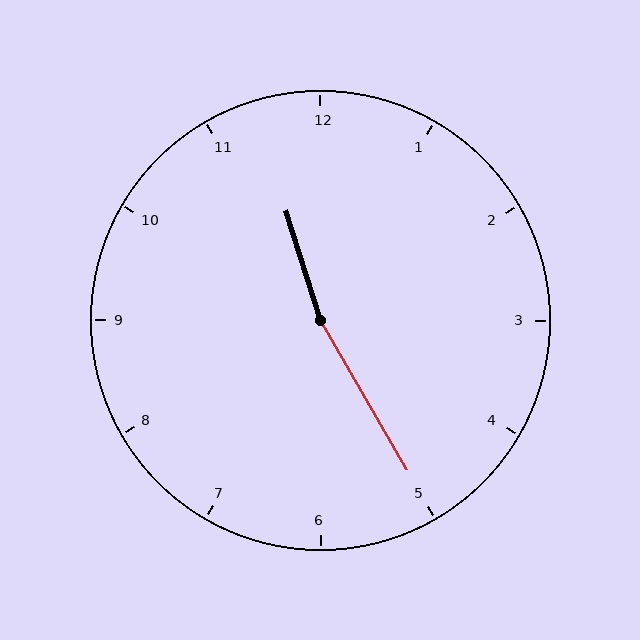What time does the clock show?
11:25.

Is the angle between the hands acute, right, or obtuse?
It is obtuse.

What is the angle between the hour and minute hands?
Approximately 168 degrees.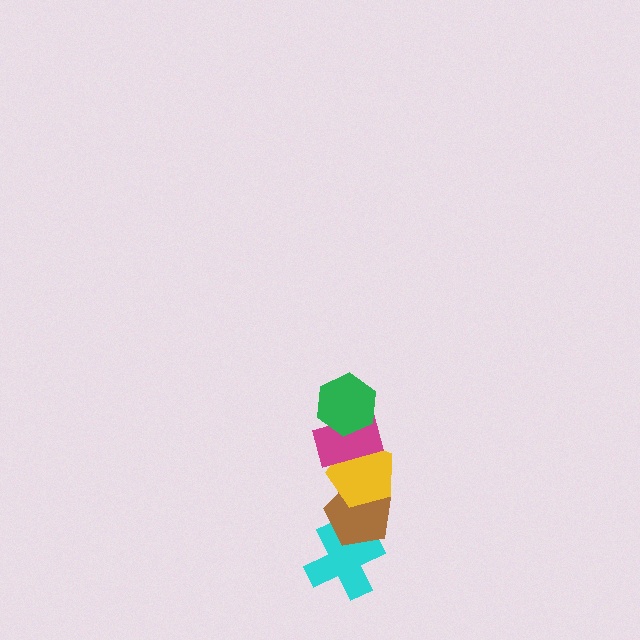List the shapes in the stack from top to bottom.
From top to bottom: the green hexagon, the magenta rectangle, the yellow pentagon, the brown pentagon, the cyan cross.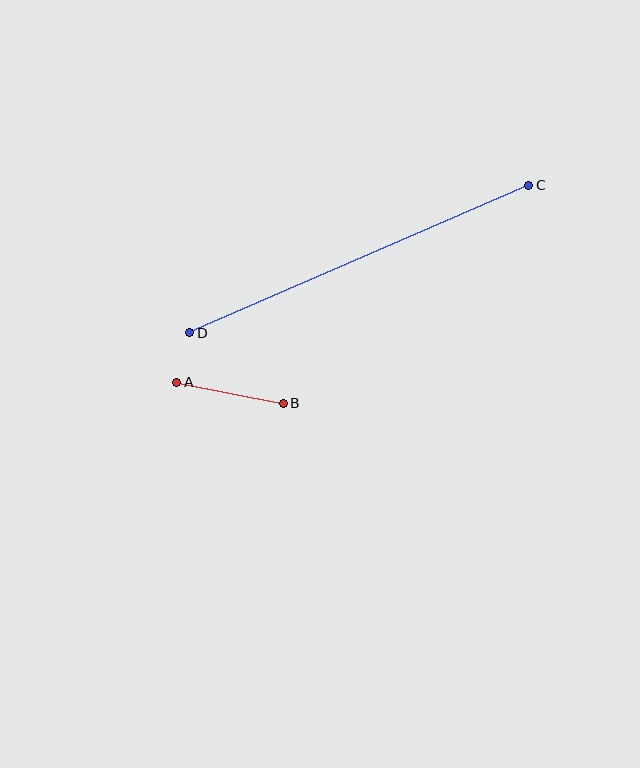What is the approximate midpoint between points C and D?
The midpoint is at approximately (359, 259) pixels.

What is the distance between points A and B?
The distance is approximately 109 pixels.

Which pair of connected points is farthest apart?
Points C and D are farthest apart.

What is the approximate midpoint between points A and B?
The midpoint is at approximately (230, 393) pixels.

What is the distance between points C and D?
The distance is approximately 369 pixels.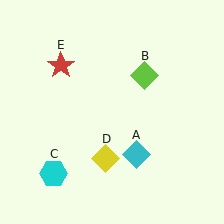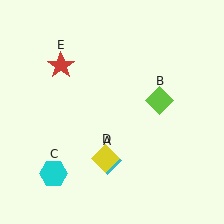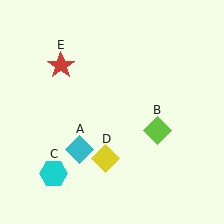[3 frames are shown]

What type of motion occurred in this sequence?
The cyan diamond (object A), lime diamond (object B) rotated clockwise around the center of the scene.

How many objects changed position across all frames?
2 objects changed position: cyan diamond (object A), lime diamond (object B).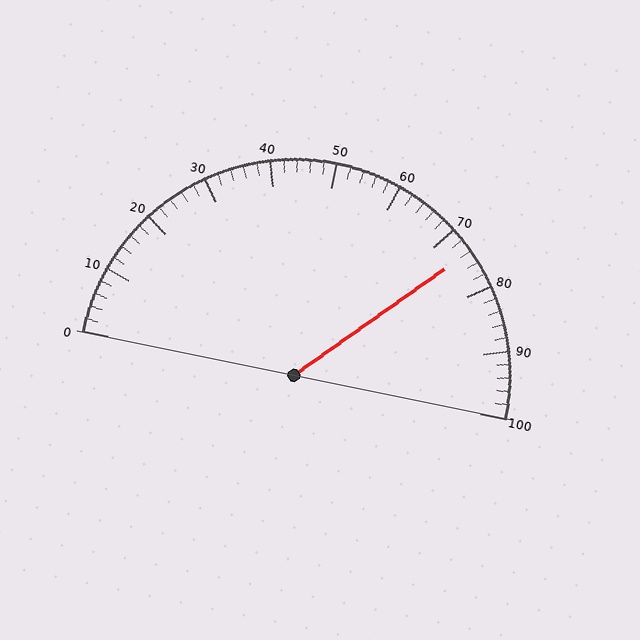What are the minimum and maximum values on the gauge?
The gauge ranges from 0 to 100.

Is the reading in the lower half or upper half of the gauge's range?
The reading is in the upper half of the range (0 to 100).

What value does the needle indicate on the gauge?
The needle indicates approximately 74.